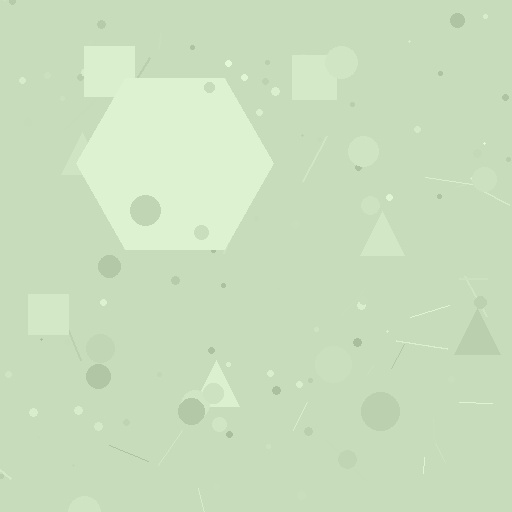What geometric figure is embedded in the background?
A hexagon is embedded in the background.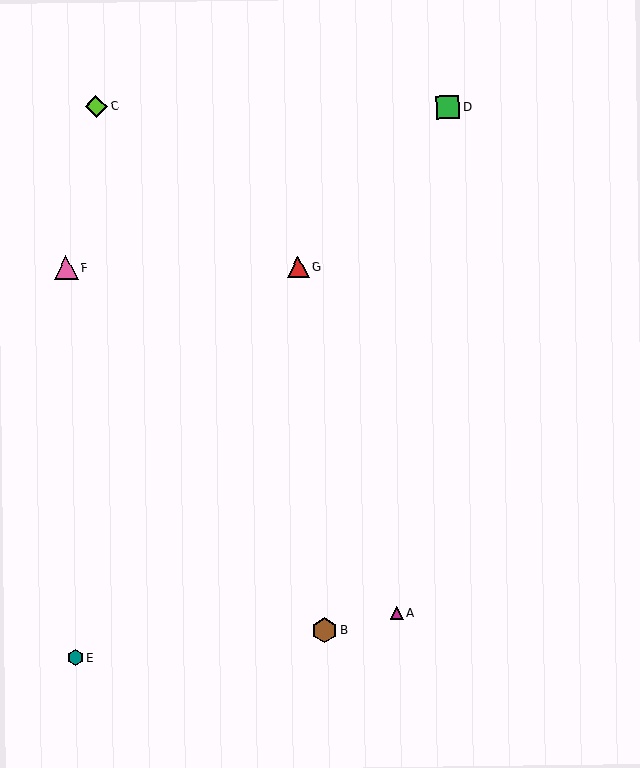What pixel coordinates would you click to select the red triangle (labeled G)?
Click at (298, 267) to select the red triangle G.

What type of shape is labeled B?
Shape B is a brown hexagon.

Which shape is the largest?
The brown hexagon (labeled B) is the largest.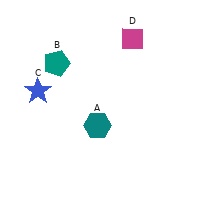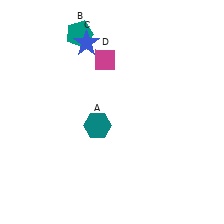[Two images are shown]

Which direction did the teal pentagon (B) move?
The teal pentagon (B) moved up.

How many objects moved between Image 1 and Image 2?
3 objects moved between the two images.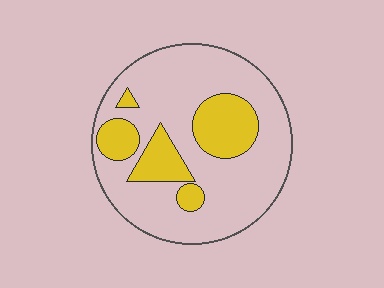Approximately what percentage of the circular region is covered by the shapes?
Approximately 25%.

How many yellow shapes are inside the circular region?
5.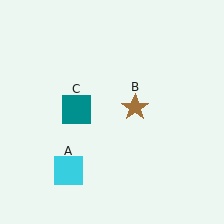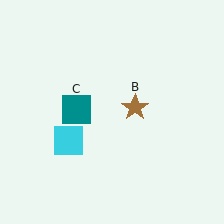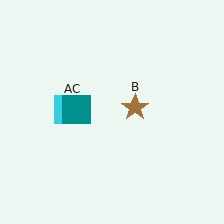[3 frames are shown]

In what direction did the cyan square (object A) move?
The cyan square (object A) moved up.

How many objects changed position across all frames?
1 object changed position: cyan square (object A).